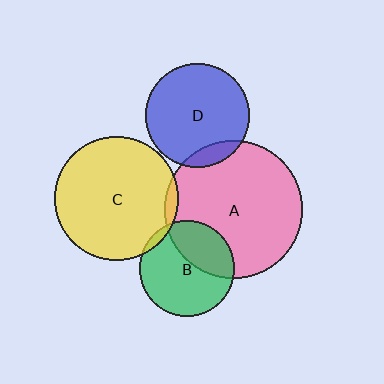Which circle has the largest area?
Circle A (pink).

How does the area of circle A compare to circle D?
Approximately 1.8 times.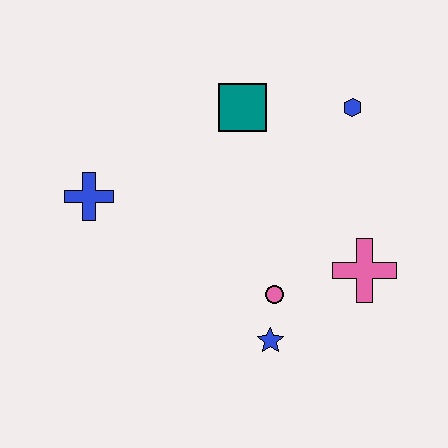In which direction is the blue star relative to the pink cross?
The blue star is to the left of the pink cross.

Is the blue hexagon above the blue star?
Yes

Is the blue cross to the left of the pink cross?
Yes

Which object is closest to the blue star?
The pink circle is closest to the blue star.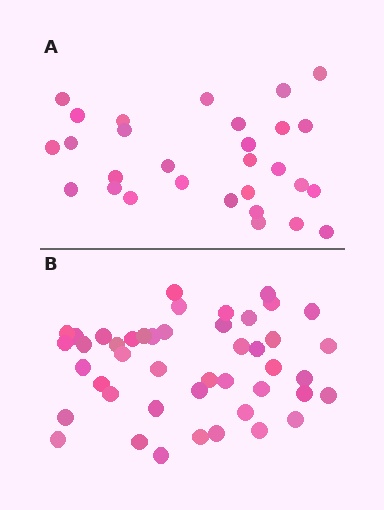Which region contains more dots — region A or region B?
Region B (the bottom region) has more dots.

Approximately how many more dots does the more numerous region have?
Region B has approximately 15 more dots than region A.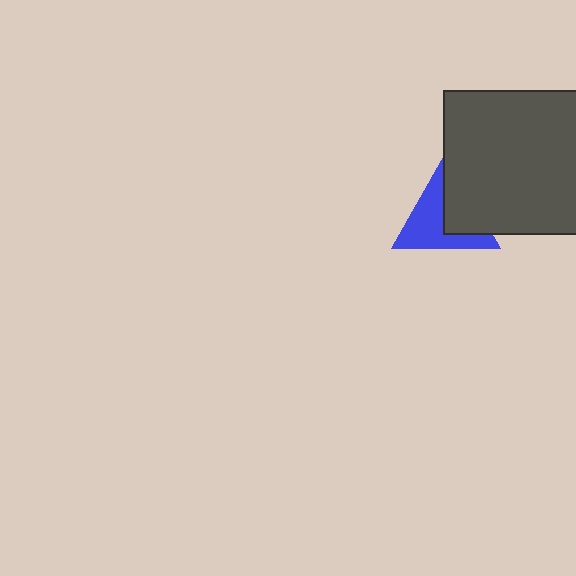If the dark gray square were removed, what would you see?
You would see the complete blue triangle.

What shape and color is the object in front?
The object in front is a dark gray square.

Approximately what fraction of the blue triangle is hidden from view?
Roughly 40% of the blue triangle is hidden behind the dark gray square.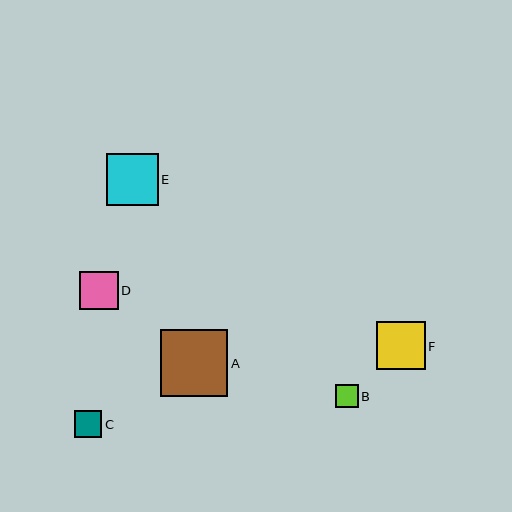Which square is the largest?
Square A is the largest with a size of approximately 67 pixels.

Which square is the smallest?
Square B is the smallest with a size of approximately 23 pixels.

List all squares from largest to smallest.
From largest to smallest: A, E, F, D, C, B.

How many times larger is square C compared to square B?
Square C is approximately 1.2 times the size of square B.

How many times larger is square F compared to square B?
Square F is approximately 2.1 times the size of square B.